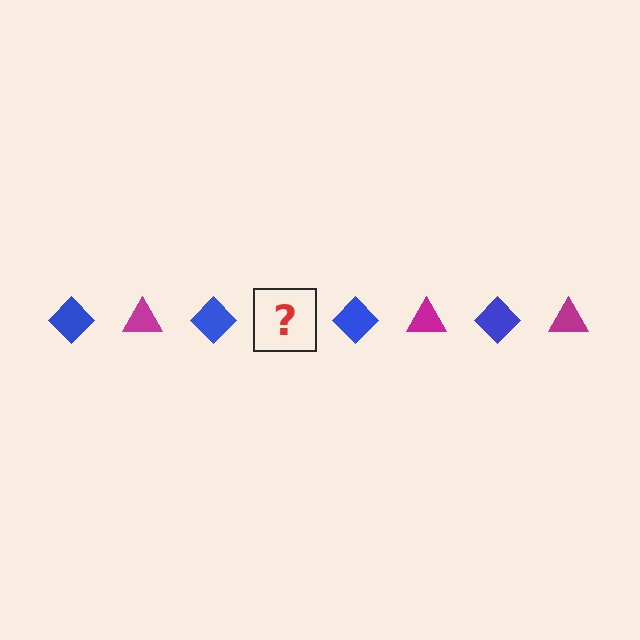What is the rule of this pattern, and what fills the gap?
The rule is that the pattern alternates between blue diamond and magenta triangle. The gap should be filled with a magenta triangle.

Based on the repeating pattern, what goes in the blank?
The blank should be a magenta triangle.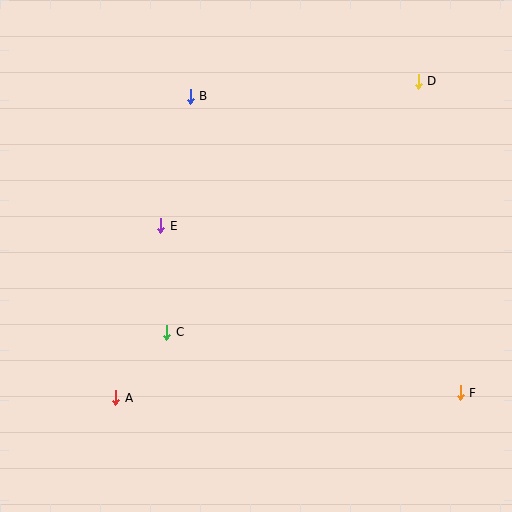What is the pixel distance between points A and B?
The distance between A and B is 310 pixels.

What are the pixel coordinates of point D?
Point D is at (418, 81).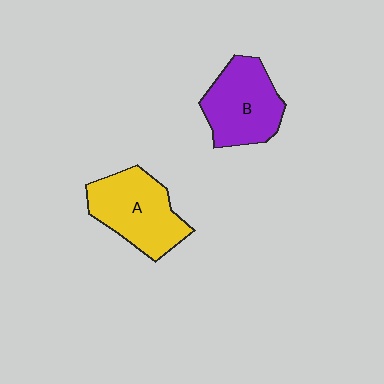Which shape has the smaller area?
Shape B (purple).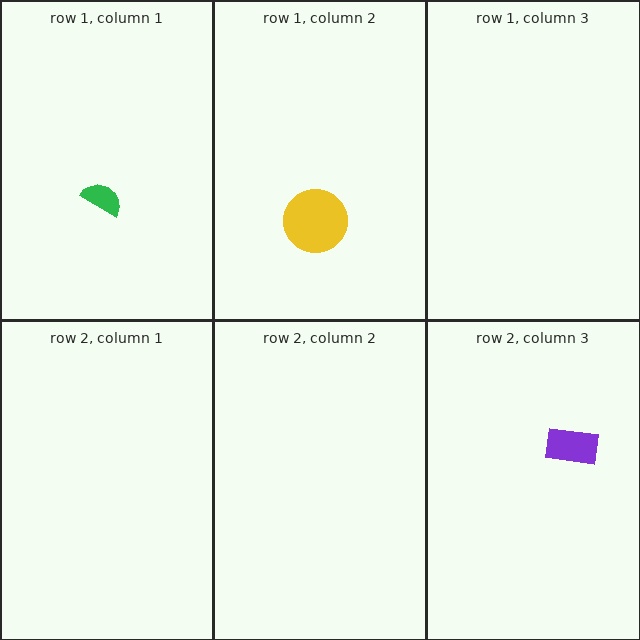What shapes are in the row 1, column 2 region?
The yellow circle.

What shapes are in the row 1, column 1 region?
The green semicircle.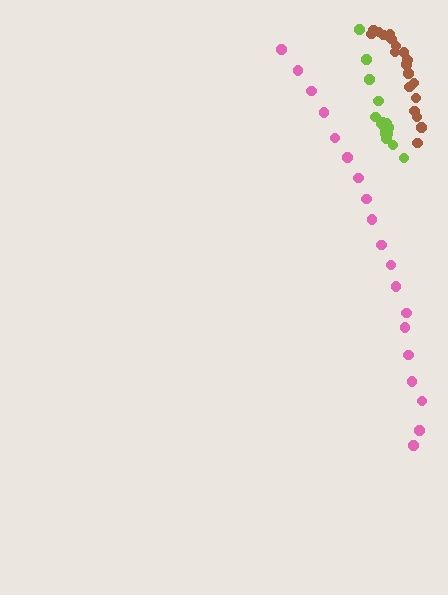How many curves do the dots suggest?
There are 3 distinct paths.